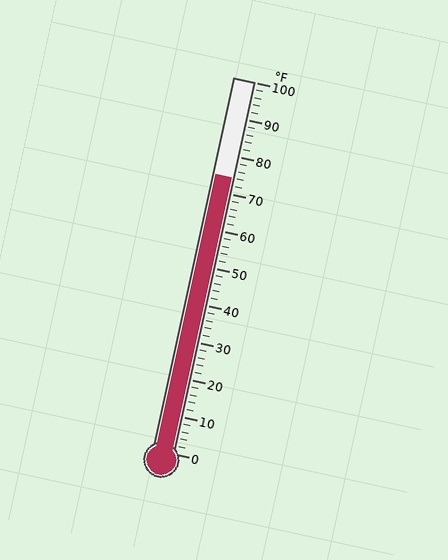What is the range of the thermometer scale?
The thermometer scale ranges from 0°F to 100°F.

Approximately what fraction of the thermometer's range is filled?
The thermometer is filled to approximately 75% of its range.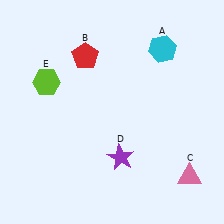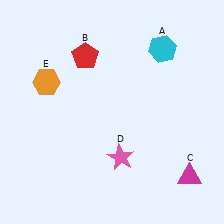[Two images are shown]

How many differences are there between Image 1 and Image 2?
There are 3 differences between the two images.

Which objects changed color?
C changed from pink to magenta. D changed from purple to pink. E changed from lime to orange.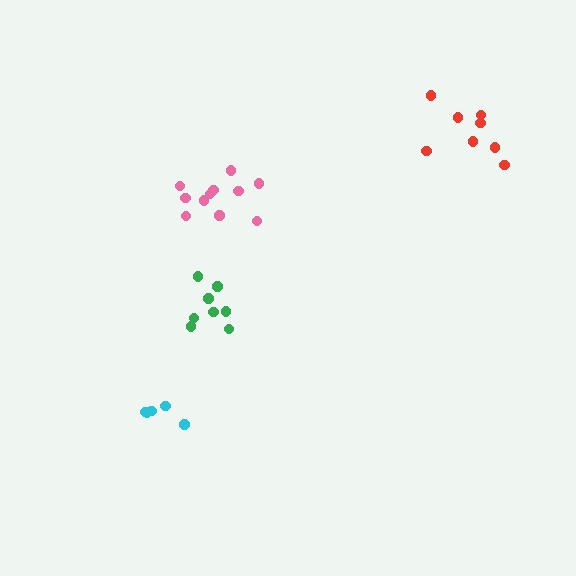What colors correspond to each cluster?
The clusters are colored: pink, green, cyan, red.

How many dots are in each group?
Group 1: 11 dots, Group 2: 8 dots, Group 3: 5 dots, Group 4: 8 dots (32 total).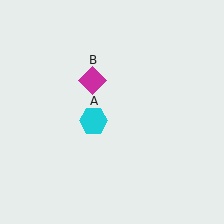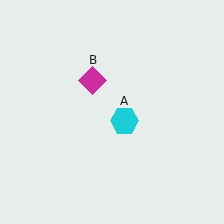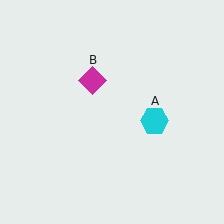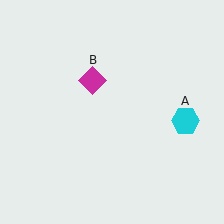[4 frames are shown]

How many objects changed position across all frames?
1 object changed position: cyan hexagon (object A).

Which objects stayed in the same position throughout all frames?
Magenta diamond (object B) remained stationary.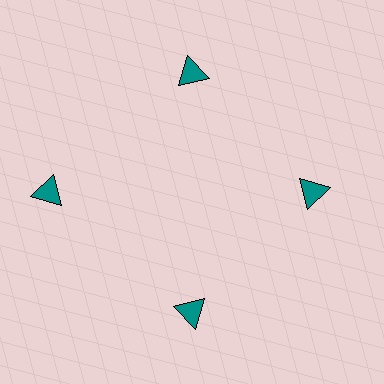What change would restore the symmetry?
The symmetry would be restored by moving it inward, back onto the ring so that all 4 triangles sit at equal angles and equal distance from the center.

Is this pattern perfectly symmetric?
No. The 4 teal triangles are arranged in a ring, but one element near the 9 o'clock position is pushed outward from the center, breaking the 4-fold rotational symmetry.